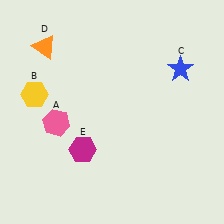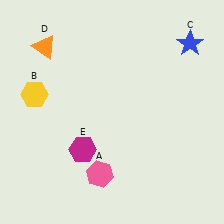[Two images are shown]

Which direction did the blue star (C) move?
The blue star (C) moved up.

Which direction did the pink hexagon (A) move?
The pink hexagon (A) moved down.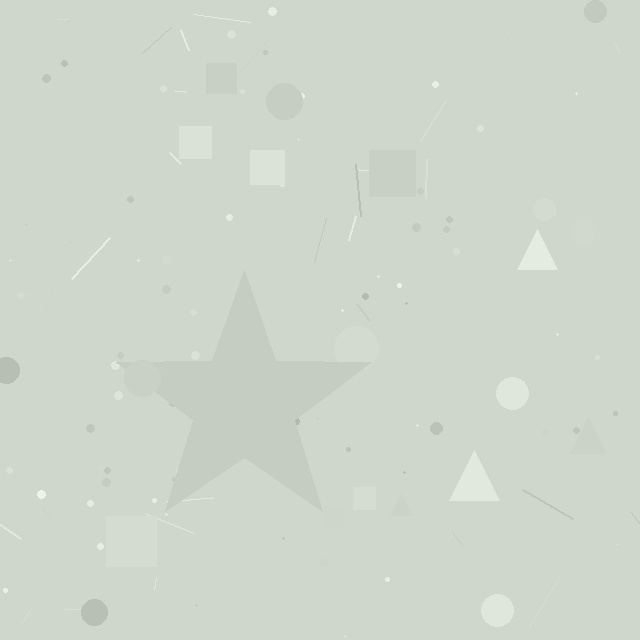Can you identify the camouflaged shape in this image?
The camouflaged shape is a star.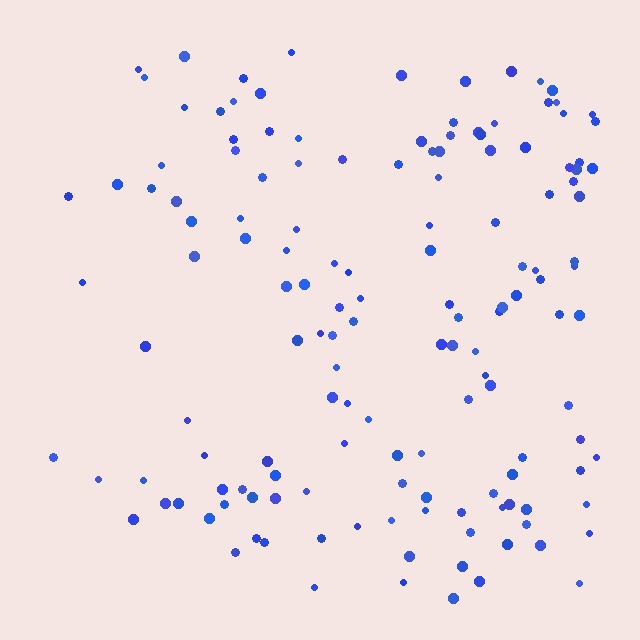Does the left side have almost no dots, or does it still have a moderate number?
Still a moderate number, just noticeably fewer than the right.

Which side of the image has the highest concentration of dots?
The right.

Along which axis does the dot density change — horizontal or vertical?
Horizontal.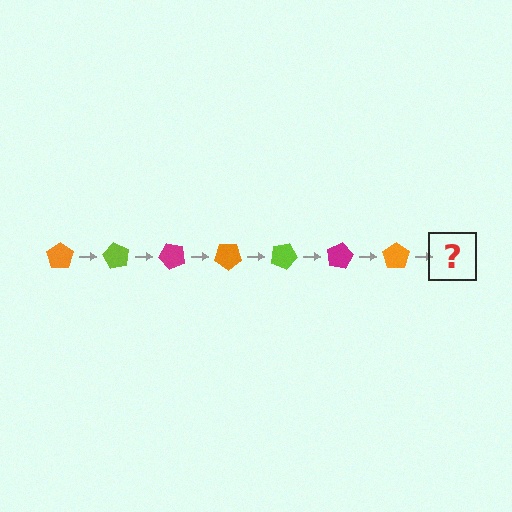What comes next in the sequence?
The next element should be a lime pentagon, rotated 420 degrees from the start.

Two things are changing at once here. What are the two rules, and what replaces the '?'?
The two rules are that it rotates 60 degrees each step and the color cycles through orange, lime, and magenta. The '?' should be a lime pentagon, rotated 420 degrees from the start.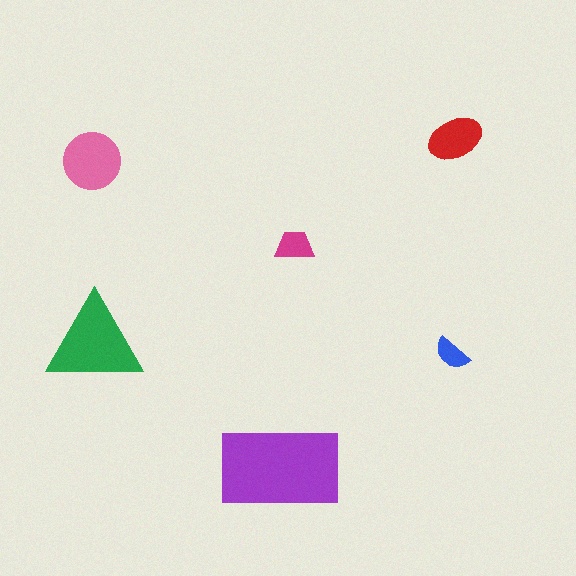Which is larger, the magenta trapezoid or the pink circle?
The pink circle.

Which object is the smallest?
The blue semicircle.